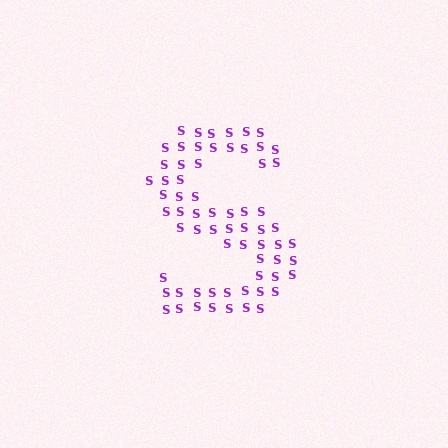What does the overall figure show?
The overall figure shows the letter S.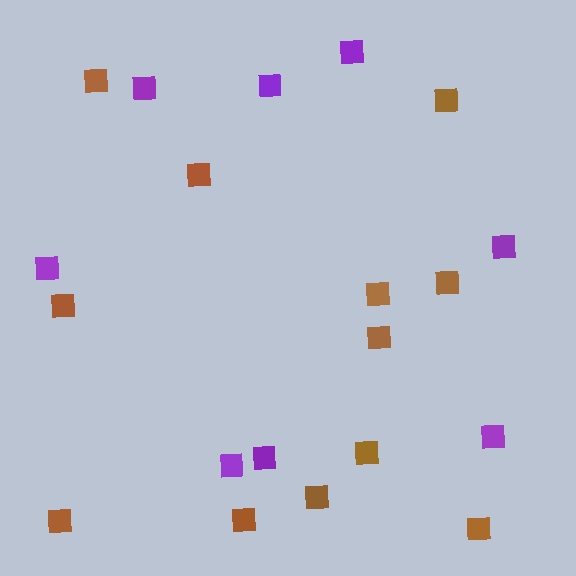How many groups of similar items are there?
There are 2 groups: one group of brown squares (12) and one group of purple squares (8).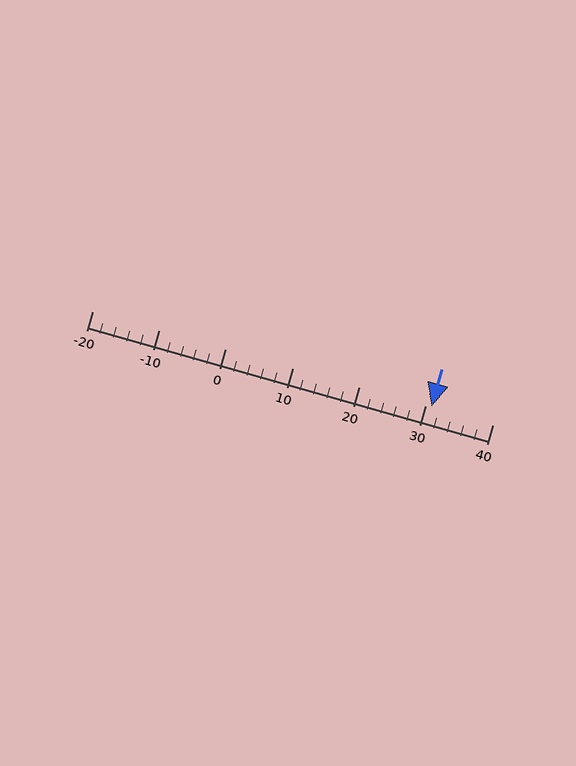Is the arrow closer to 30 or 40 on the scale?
The arrow is closer to 30.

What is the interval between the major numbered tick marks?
The major tick marks are spaced 10 units apart.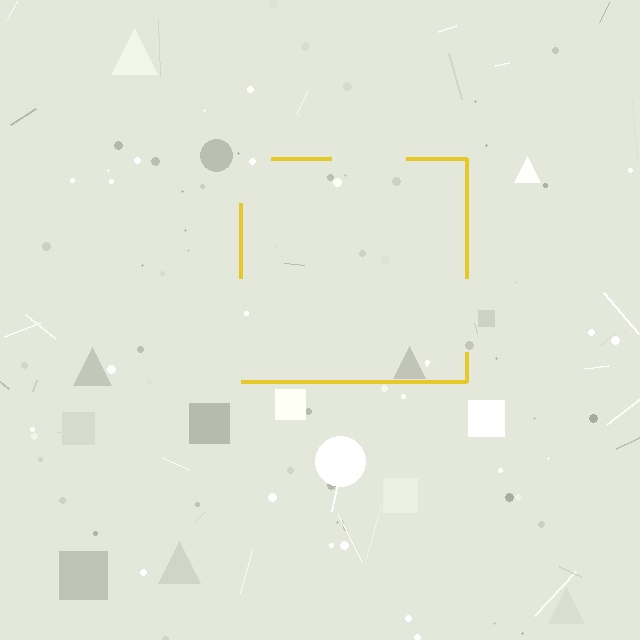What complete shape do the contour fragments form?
The contour fragments form a square.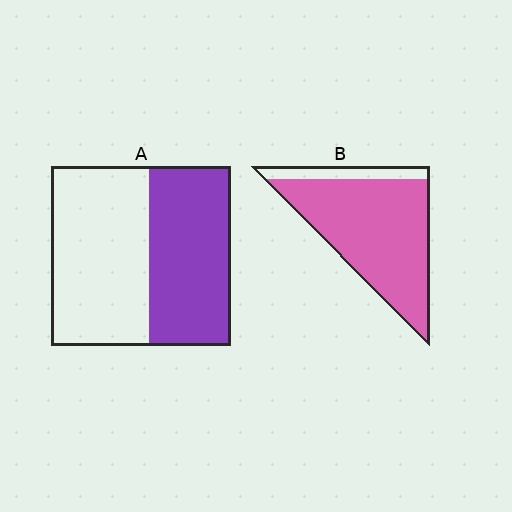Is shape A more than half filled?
No.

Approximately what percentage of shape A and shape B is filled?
A is approximately 45% and B is approximately 85%.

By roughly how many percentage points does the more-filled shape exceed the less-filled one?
By roughly 40 percentage points (B over A).